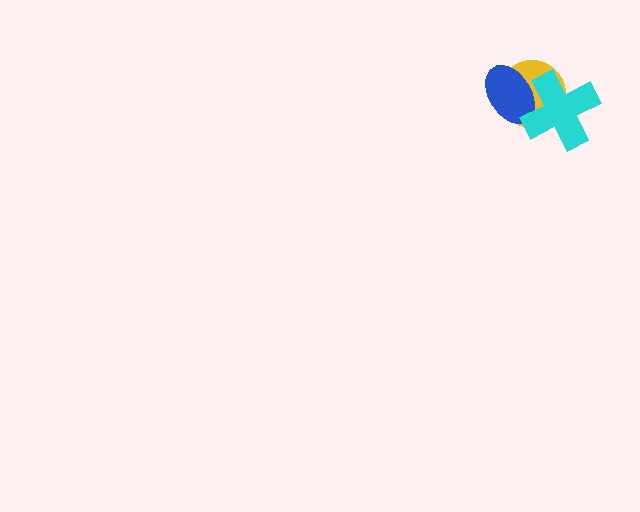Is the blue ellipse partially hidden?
Yes, it is partially covered by another shape.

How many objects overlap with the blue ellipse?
2 objects overlap with the blue ellipse.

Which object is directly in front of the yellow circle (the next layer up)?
The blue ellipse is directly in front of the yellow circle.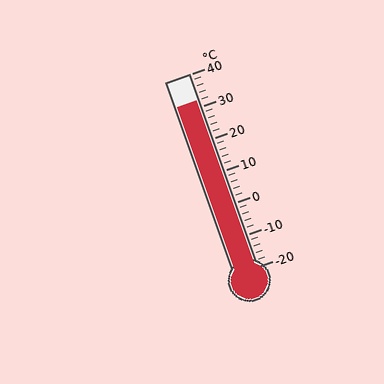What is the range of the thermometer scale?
The thermometer scale ranges from -20°C to 40°C.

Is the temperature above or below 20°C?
The temperature is above 20°C.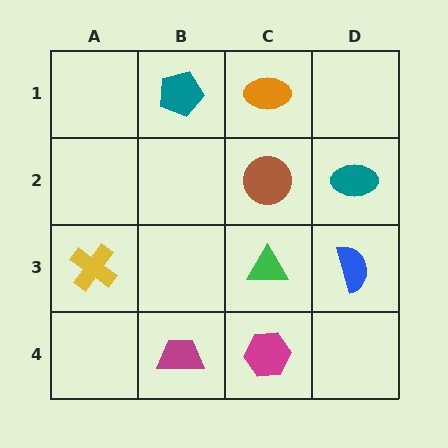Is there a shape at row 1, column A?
No, that cell is empty.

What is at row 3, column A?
A yellow cross.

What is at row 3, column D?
A blue semicircle.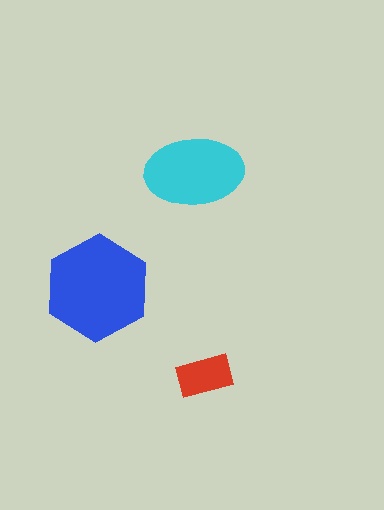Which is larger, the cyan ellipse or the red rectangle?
The cyan ellipse.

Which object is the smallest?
The red rectangle.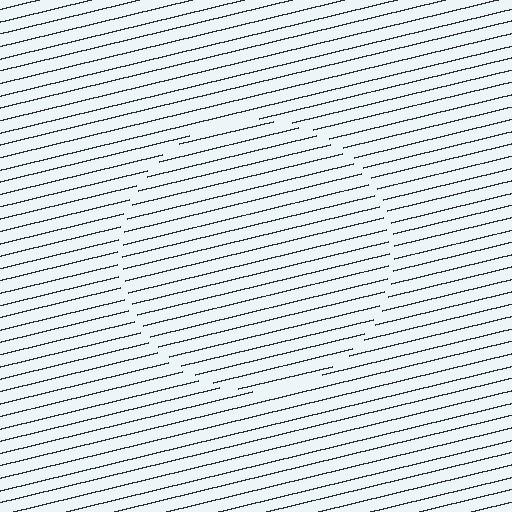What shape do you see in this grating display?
An illusory circle. The interior of the shape contains the same grating, shifted by half a period — the contour is defined by the phase discontinuity where line-ends from the inner and outer gratings abut.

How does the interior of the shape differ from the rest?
The interior of the shape contains the same grating, shifted by half a period — the contour is defined by the phase discontinuity where line-ends from the inner and outer gratings abut.